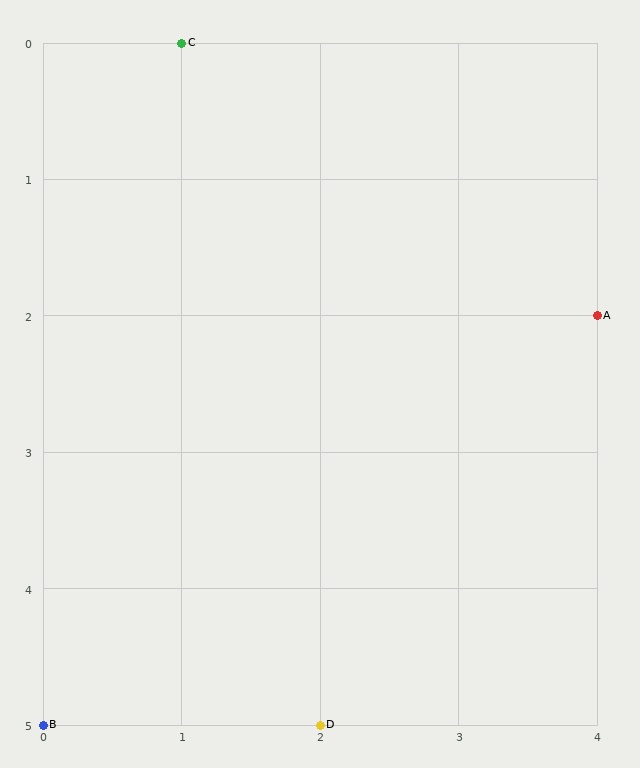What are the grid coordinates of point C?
Point C is at grid coordinates (1, 0).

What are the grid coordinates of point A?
Point A is at grid coordinates (4, 2).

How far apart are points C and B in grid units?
Points C and B are 1 column and 5 rows apart (about 5.1 grid units diagonally).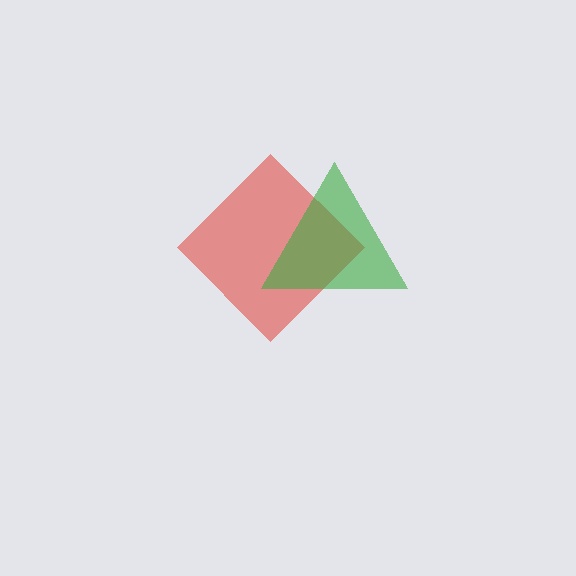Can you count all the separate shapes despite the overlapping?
Yes, there are 2 separate shapes.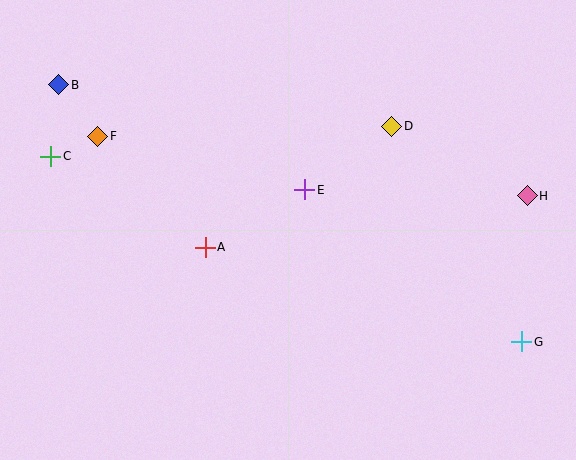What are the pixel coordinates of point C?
Point C is at (51, 156).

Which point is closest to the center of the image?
Point E at (305, 190) is closest to the center.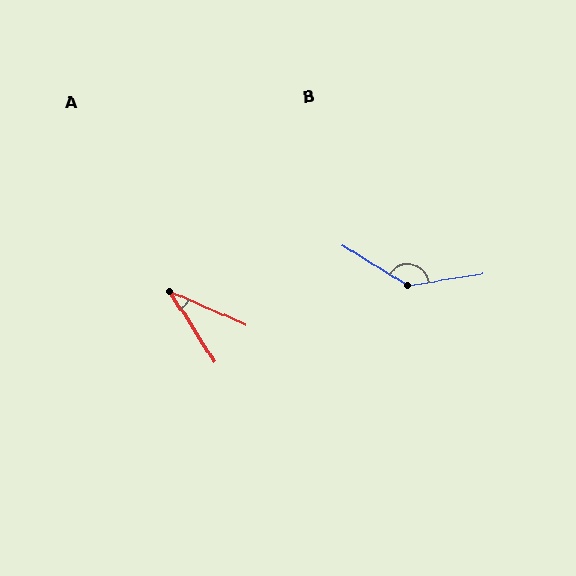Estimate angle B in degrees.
Approximately 139 degrees.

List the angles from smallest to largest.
A (33°), B (139°).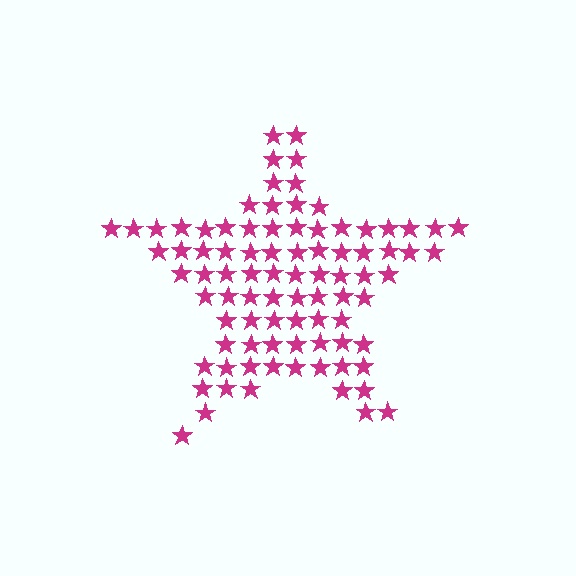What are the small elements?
The small elements are stars.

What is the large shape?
The large shape is a star.